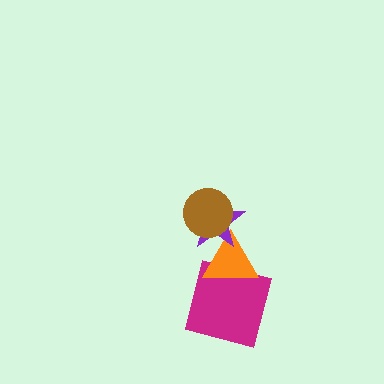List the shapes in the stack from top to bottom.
From top to bottom: the brown circle, the purple star, the orange triangle, the magenta square.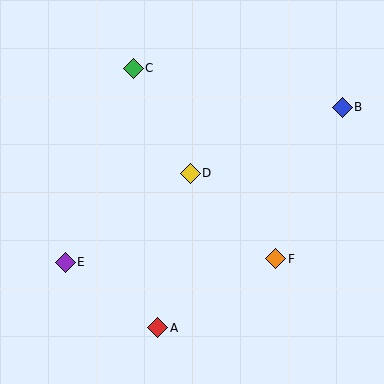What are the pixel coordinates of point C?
Point C is at (133, 68).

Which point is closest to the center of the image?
Point D at (190, 173) is closest to the center.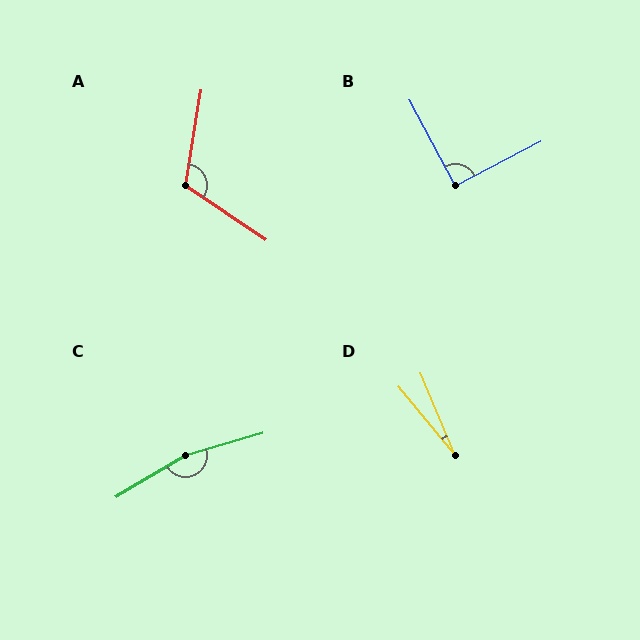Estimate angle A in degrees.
Approximately 115 degrees.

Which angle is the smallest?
D, at approximately 17 degrees.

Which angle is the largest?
C, at approximately 165 degrees.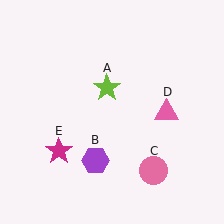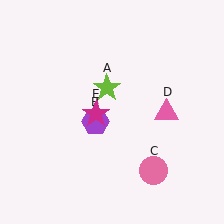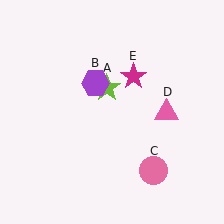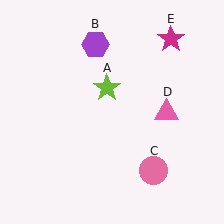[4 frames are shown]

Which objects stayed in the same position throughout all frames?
Lime star (object A) and pink circle (object C) and pink triangle (object D) remained stationary.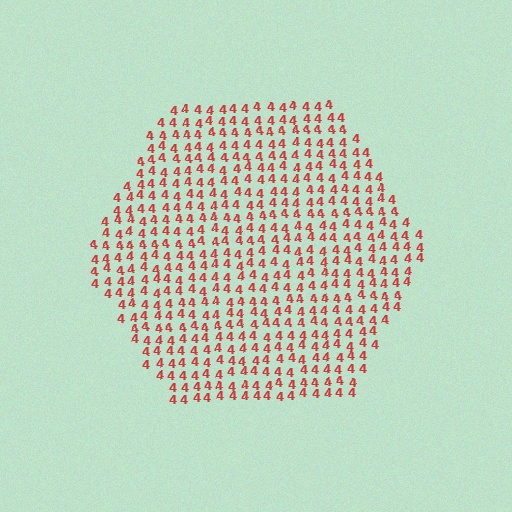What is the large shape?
The large shape is a hexagon.